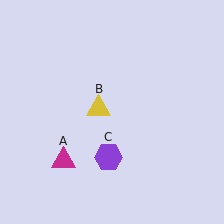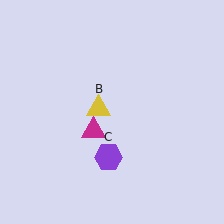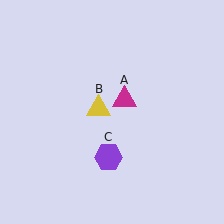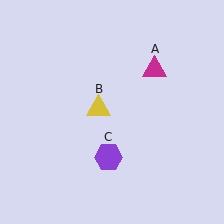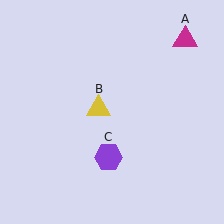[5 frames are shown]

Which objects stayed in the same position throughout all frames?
Yellow triangle (object B) and purple hexagon (object C) remained stationary.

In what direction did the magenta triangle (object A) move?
The magenta triangle (object A) moved up and to the right.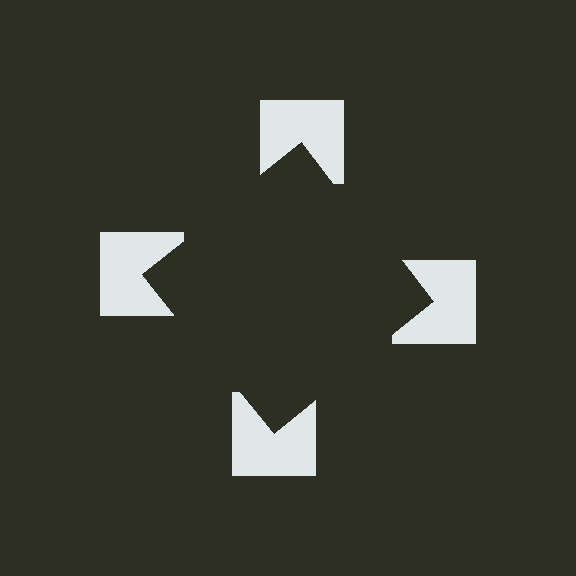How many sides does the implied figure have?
4 sides.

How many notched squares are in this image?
There are 4 — one at each vertex of the illusory square.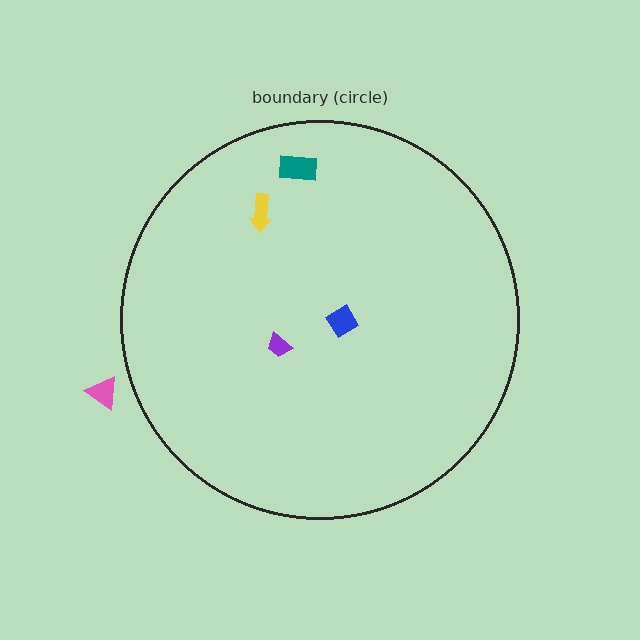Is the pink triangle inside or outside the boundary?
Outside.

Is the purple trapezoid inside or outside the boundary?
Inside.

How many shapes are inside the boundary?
4 inside, 1 outside.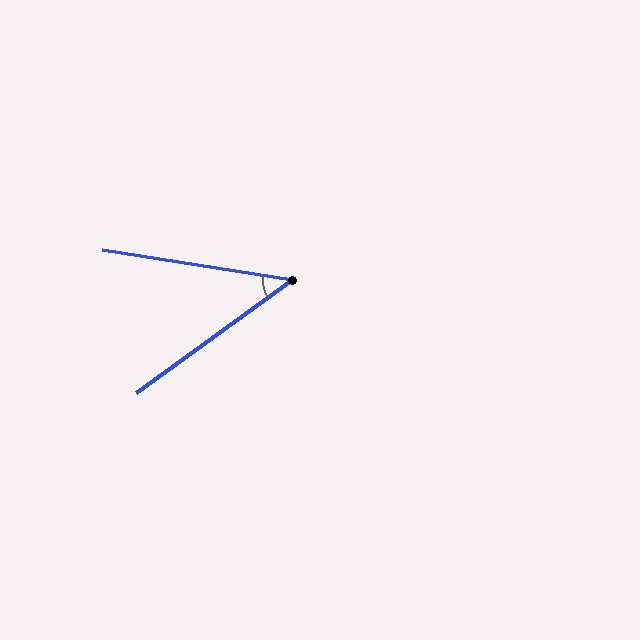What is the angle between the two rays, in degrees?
Approximately 45 degrees.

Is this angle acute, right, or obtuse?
It is acute.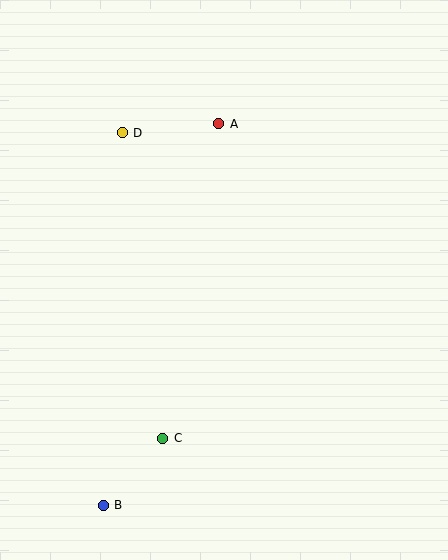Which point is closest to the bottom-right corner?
Point C is closest to the bottom-right corner.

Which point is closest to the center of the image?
Point A at (219, 124) is closest to the center.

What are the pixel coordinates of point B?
Point B is at (103, 505).